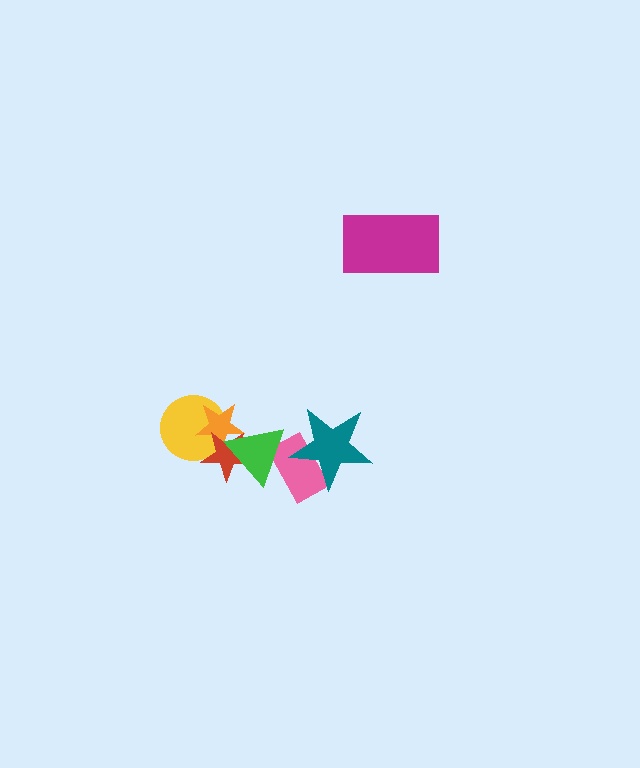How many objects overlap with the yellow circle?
2 objects overlap with the yellow circle.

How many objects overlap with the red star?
3 objects overlap with the red star.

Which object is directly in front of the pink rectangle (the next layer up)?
The green triangle is directly in front of the pink rectangle.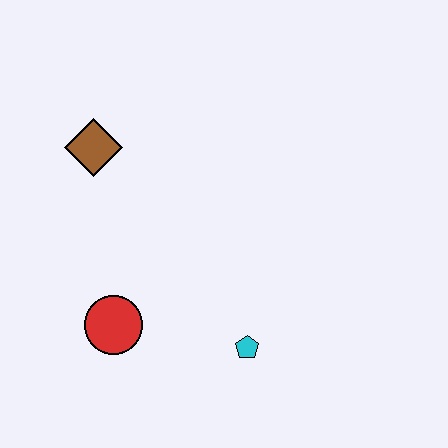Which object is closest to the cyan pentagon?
The red circle is closest to the cyan pentagon.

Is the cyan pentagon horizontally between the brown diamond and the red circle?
No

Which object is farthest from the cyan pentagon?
The brown diamond is farthest from the cyan pentagon.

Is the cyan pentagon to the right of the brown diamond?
Yes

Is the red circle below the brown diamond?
Yes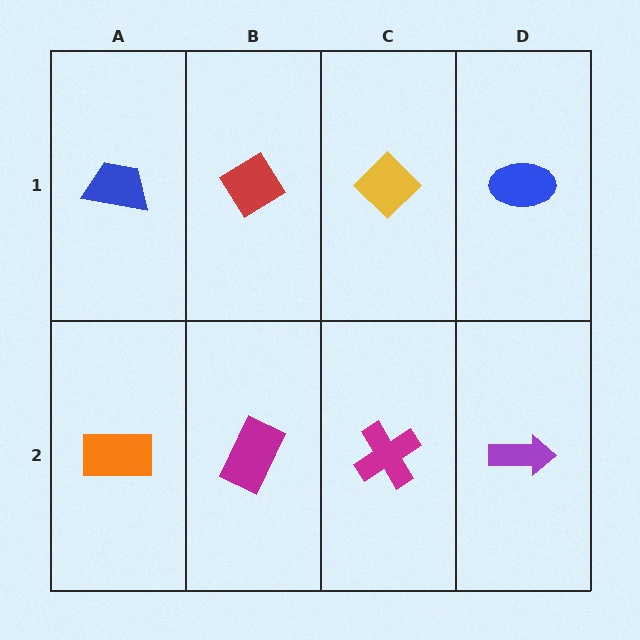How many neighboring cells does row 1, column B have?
3.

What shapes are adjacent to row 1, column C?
A magenta cross (row 2, column C), a red diamond (row 1, column B), a blue ellipse (row 1, column D).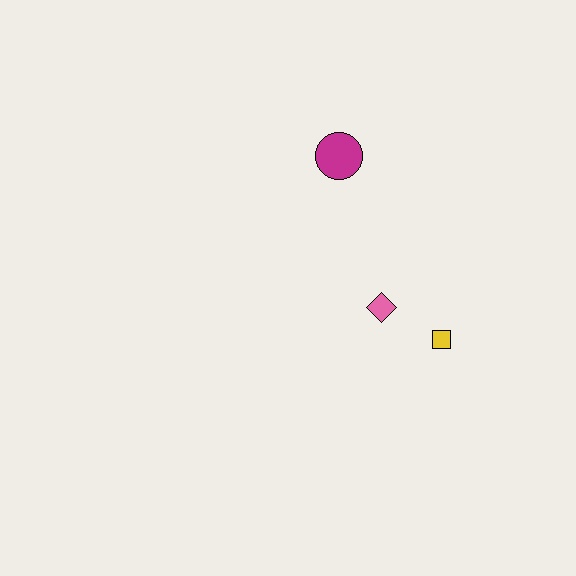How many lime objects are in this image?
There are no lime objects.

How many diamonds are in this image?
There is 1 diamond.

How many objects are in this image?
There are 3 objects.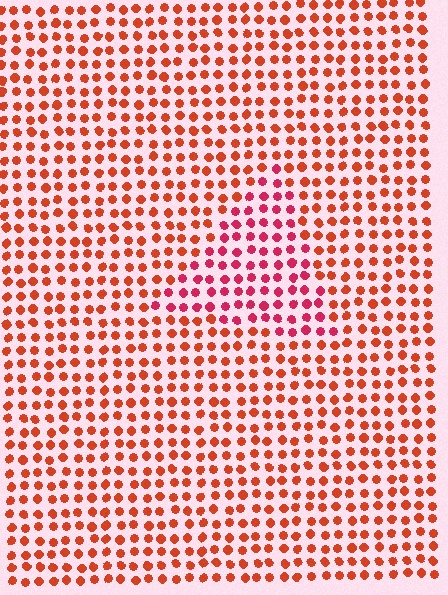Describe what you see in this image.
The image is filled with small red elements in a uniform arrangement. A triangle-shaped region is visible where the elements are tinted to a slightly different hue, forming a subtle color boundary.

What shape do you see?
I see a triangle.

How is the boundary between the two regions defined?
The boundary is defined purely by a slight shift in hue (about 29 degrees). Spacing, size, and orientation are identical on both sides.